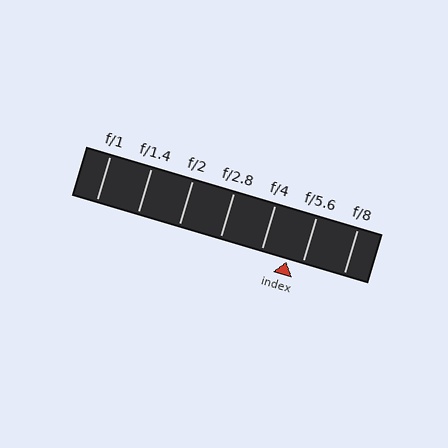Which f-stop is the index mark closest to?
The index mark is closest to f/5.6.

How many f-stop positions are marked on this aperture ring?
There are 7 f-stop positions marked.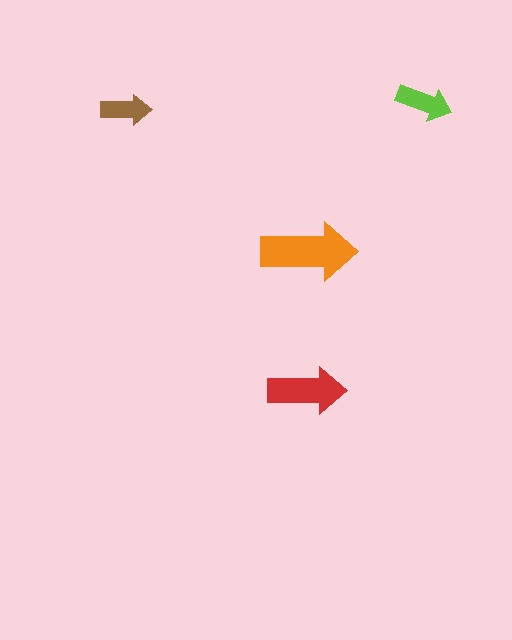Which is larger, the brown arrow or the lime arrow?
The lime one.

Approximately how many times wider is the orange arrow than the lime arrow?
About 1.5 times wider.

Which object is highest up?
The lime arrow is topmost.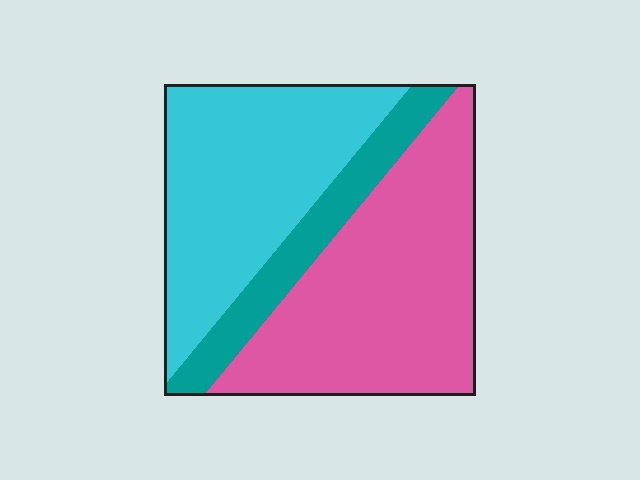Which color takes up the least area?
Teal, at roughly 15%.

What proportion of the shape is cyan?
Cyan takes up about three eighths (3/8) of the shape.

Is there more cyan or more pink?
Pink.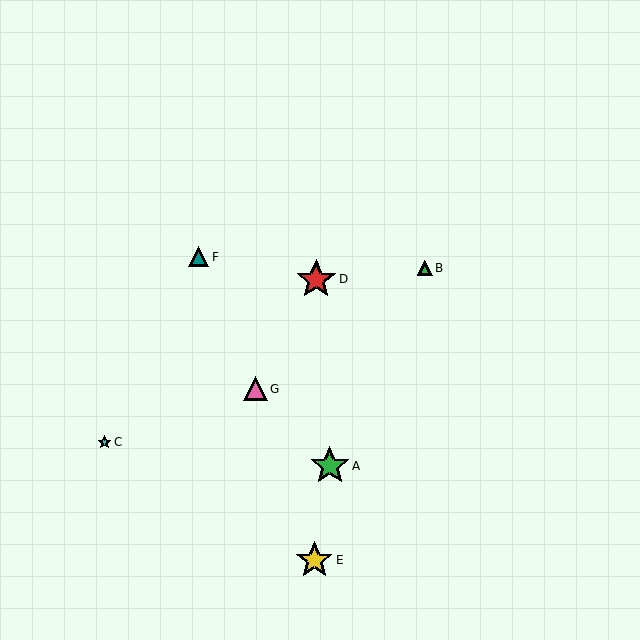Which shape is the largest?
The red star (labeled D) is the largest.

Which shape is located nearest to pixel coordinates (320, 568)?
The yellow star (labeled E) at (314, 560) is nearest to that location.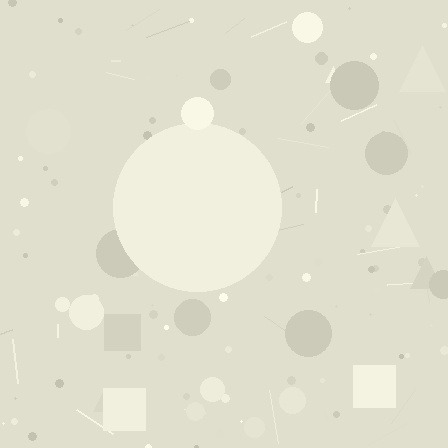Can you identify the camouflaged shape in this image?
The camouflaged shape is a circle.